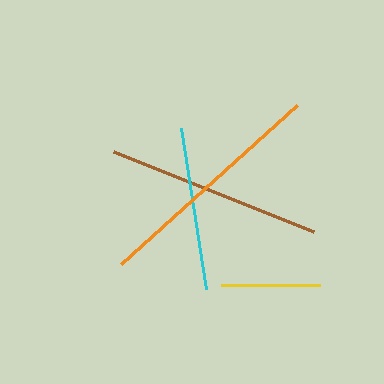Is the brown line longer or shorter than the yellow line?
The brown line is longer than the yellow line.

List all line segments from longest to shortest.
From longest to shortest: orange, brown, cyan, yellow.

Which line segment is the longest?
The orange line is the longest at approximately 237 pixels.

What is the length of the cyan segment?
The cyan segment is approximately 163 pixels long.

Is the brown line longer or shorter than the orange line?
The orange line is longer than the brown line.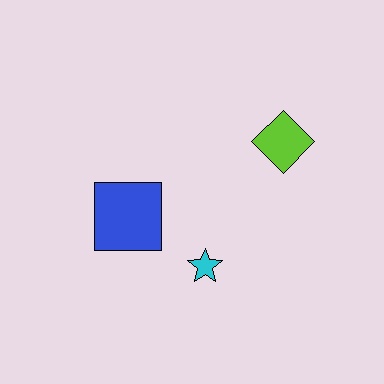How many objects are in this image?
There are 3 objects.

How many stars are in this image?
There is 1 star.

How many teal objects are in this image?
There are no teal objects.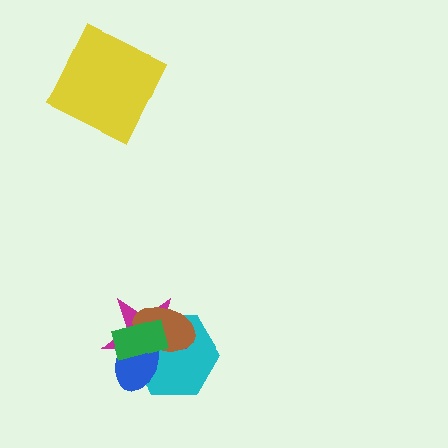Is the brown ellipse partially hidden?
Yes, it is partially covered by another shape.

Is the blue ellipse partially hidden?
Yes, it is partially covered by another shape.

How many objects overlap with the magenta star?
4 objects overlap with the magenta star.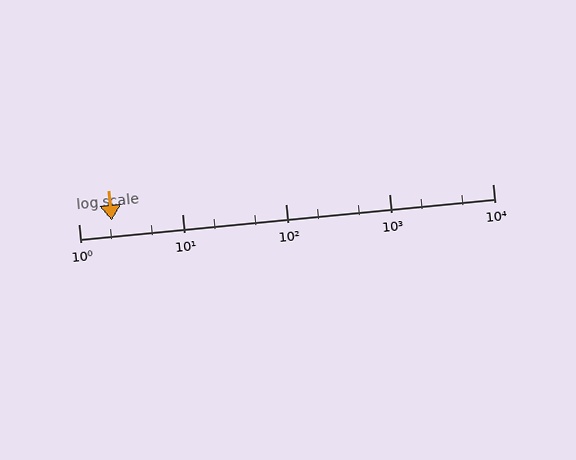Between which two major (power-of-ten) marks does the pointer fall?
The pointer is between 1 and 10.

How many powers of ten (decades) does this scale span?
The scale spans 4 decades, from 1 to 10000.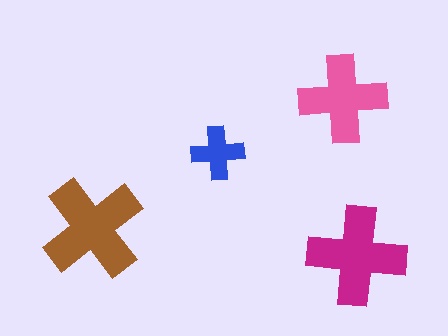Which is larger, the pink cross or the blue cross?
The pink one.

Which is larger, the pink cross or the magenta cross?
The magenta one.